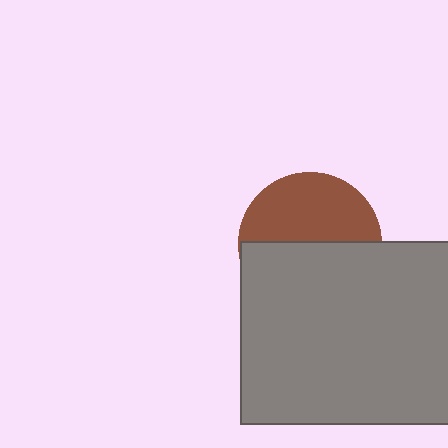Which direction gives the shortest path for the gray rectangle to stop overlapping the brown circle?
Moving down gives the shortest separation.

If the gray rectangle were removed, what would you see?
You would see the complete brown circle.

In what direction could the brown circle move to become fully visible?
The brown circle could move up. That would shift it out from behind the gray rectangle entirely.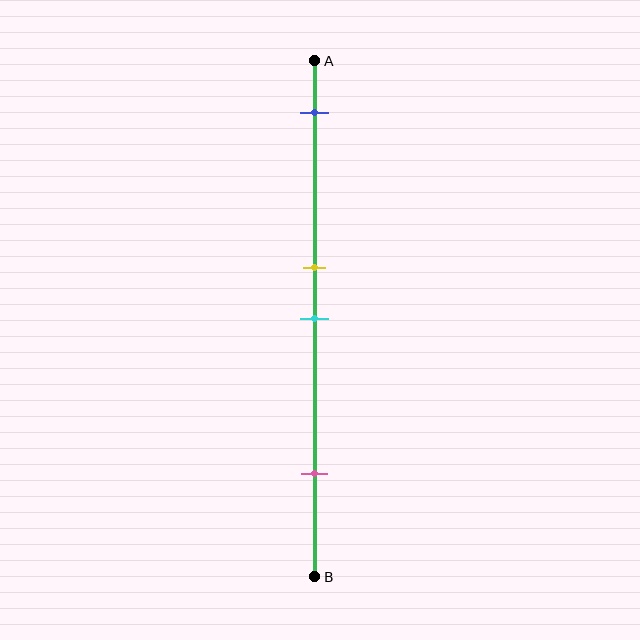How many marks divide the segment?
There are 4 marks dividing the segment.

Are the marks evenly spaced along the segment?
No, the marks are not evenly spaced.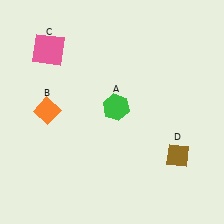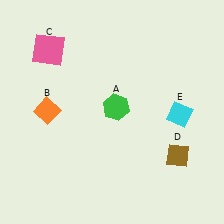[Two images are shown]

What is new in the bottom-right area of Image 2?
A cyan diamond (E) was added in the bottom-right area of Image 2.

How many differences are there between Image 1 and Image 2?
There is 1 difference between the two images.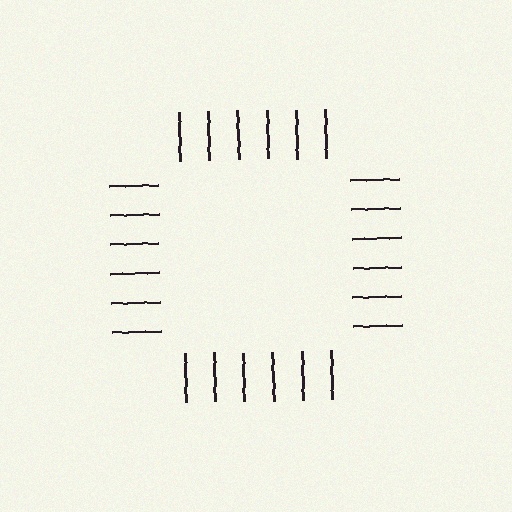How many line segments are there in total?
24 — 6 along each of the 4 edges.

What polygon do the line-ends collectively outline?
An illusory square — the line segments terminate on its edges but no continuous stroke is drawn.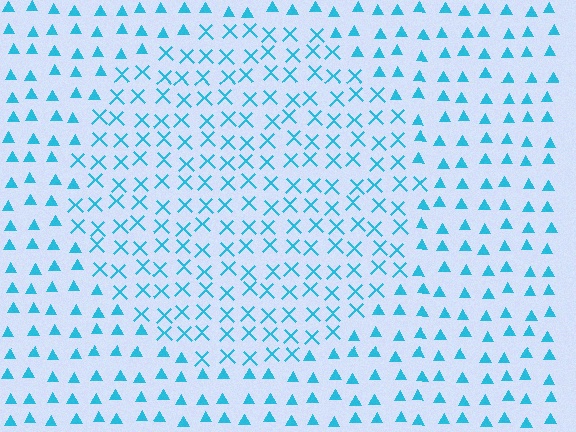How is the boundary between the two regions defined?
The boundary is defined by a change in element shape: X marks inside vs. triangles outside. All elements share the same color and spacing.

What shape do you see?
I see a circle.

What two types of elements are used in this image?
The image uses X marks inside the circle region and triangles outside it.